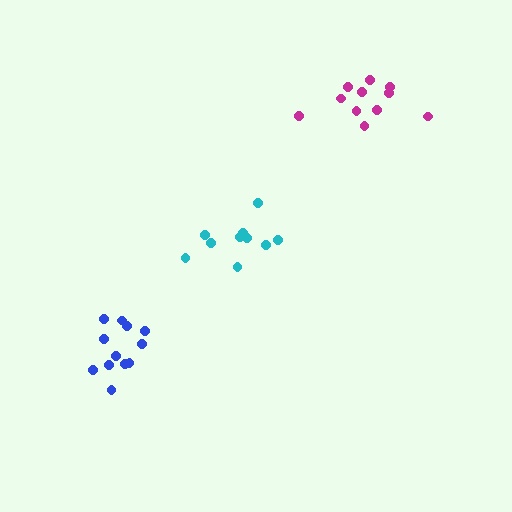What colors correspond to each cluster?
The clusters are colored: blue, cyan, magenta.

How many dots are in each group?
Group 1: 12 dots, Group 2: 10 dots, Group 3: 11 dots (33 total).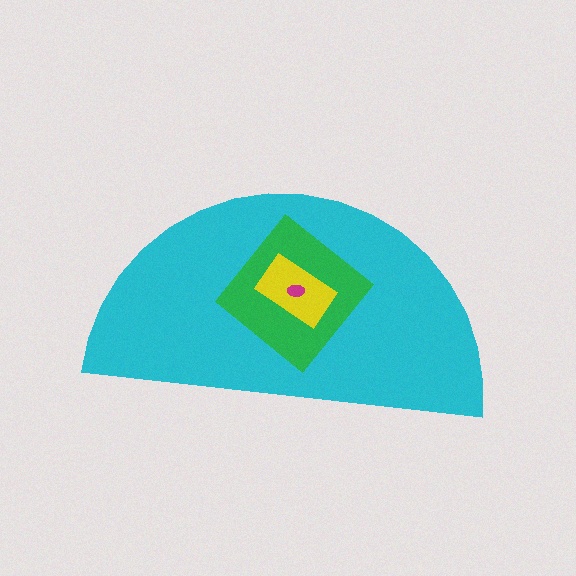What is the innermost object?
The magenta ellipse.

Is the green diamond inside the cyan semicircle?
Yes.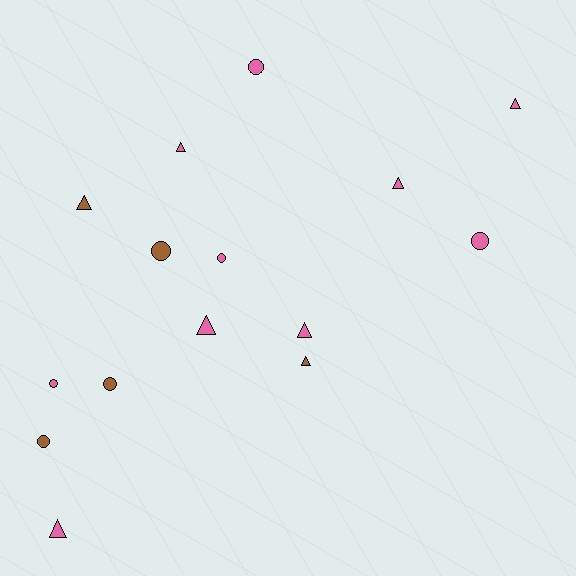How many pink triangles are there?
There are 6 pink triangles.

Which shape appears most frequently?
Triangle, with 8 objects.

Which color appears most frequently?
Pink, with 10 objects.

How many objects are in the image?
There are 15 objects.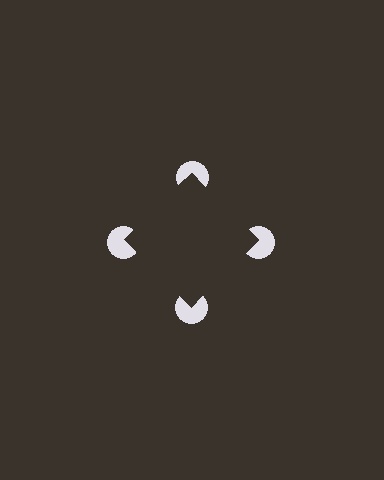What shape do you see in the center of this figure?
An illusory square — its edges are inferred from the aligned wedge cuts in the pac-man discs, not physically drawn.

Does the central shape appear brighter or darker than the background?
It typically appears slightly darker than the background, even though no actual brightness change is drawn.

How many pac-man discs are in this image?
There are 4 — one at each vertex of the illusory square.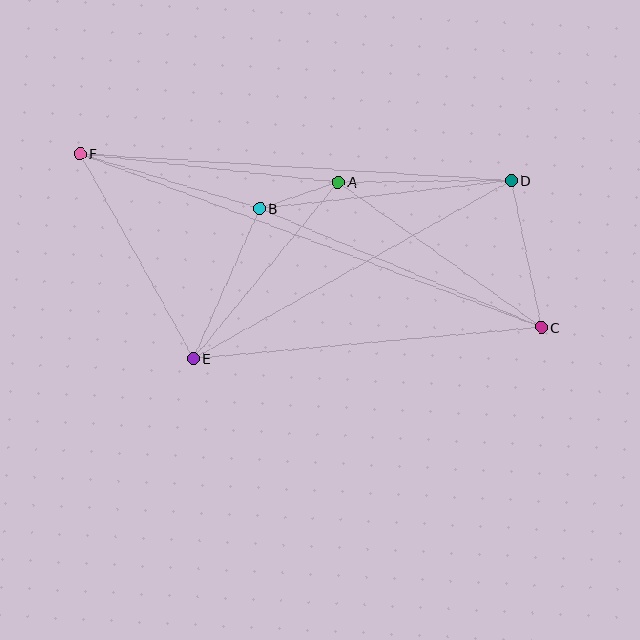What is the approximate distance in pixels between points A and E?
The distance between A and E is approximately 228 pixels.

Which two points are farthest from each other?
Points C and F are farthest from each other.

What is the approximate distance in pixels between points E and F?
The distance between E and F is approximately 234 pixels.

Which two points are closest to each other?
Points A and B are closest to each other.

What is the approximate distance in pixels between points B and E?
The distance between B and E is approximately 164 pixels.